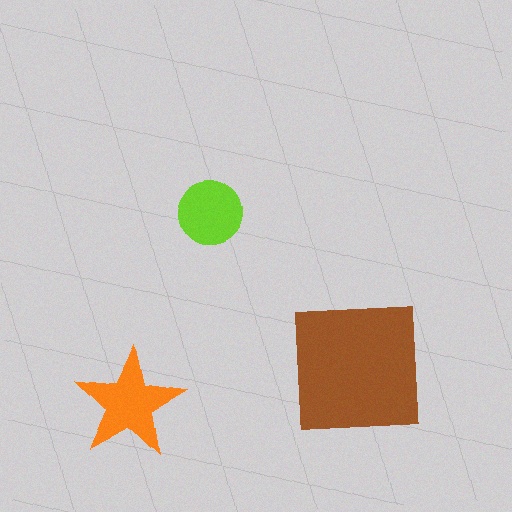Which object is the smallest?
The lime circle.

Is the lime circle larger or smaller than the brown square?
Smaller.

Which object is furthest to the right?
The brown square is rightmost.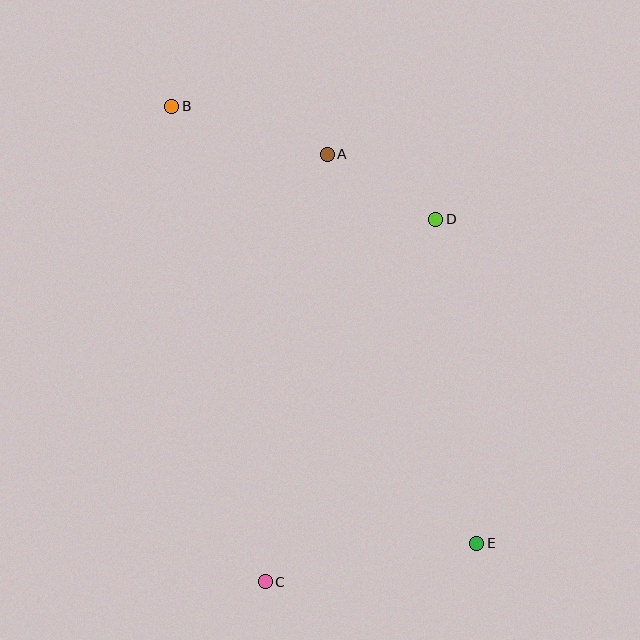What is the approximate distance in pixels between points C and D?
The distance between C and D is approximately 401 pixels.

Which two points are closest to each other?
Points A and D are closest to each other.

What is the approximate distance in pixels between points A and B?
The distance between A and B is approximately 163 pixels.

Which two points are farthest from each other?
Points B and E are farthest from each other.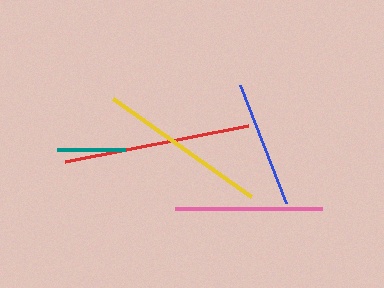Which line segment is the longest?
The red line is the longest at approximately 187 pixels.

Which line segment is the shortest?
The teal line is the shortest at approximately 68 pixels.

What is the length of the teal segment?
The teal segment is approximately 68 pixels long.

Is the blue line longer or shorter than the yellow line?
The yellow line is longer than the blue line.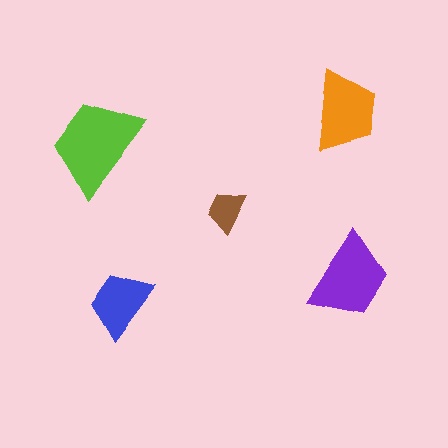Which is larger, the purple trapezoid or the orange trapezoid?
The purple one.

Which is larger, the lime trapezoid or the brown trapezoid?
The lime one.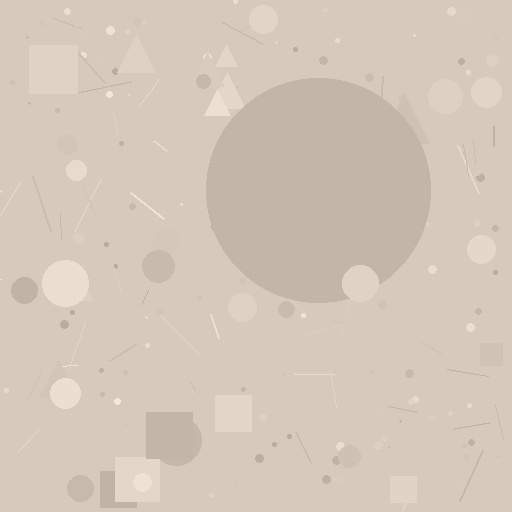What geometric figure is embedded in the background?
A circle is embedded in the background.